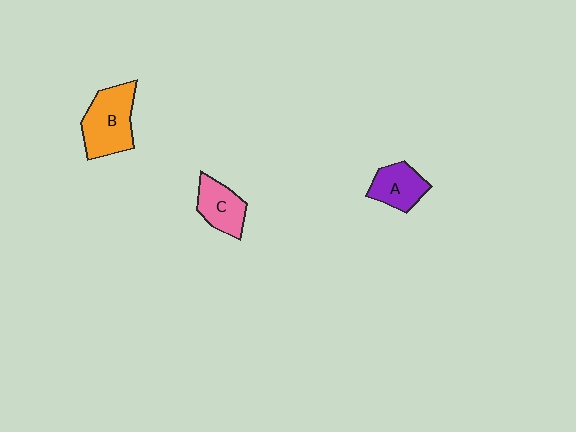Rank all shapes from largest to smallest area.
From largest to smallest: B (orange), C (pink), A (purple).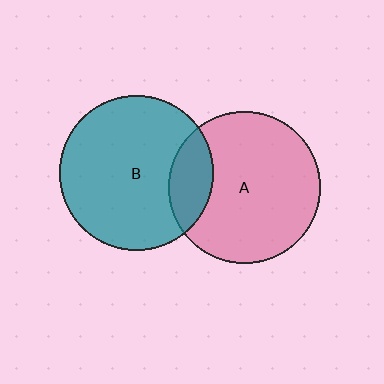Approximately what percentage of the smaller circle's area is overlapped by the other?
Approximately 20%.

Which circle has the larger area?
Circle B (teal).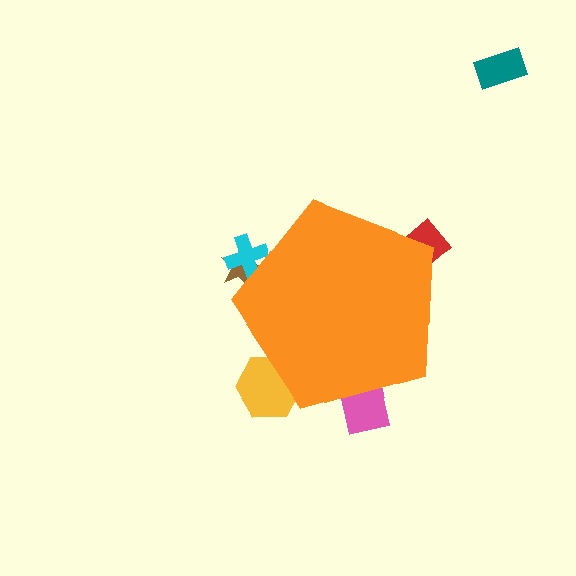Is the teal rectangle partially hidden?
No, the teal rectangle is fully visible.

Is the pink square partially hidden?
Yes, the pink square is partially hidden behind the orange pentagon.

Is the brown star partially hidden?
Yes, the brown star is partially hidden behind the orange pentagon.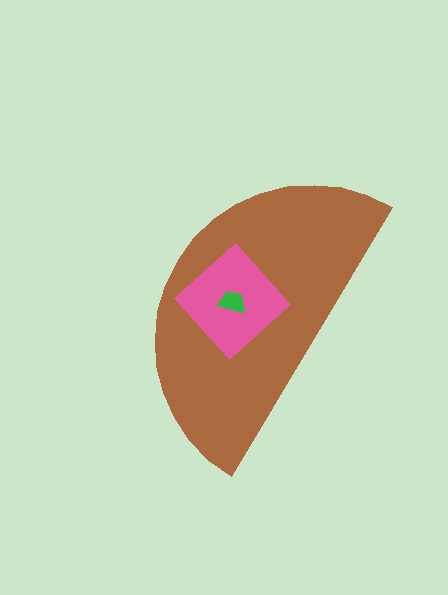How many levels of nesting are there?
3.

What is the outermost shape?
The brown semicircle.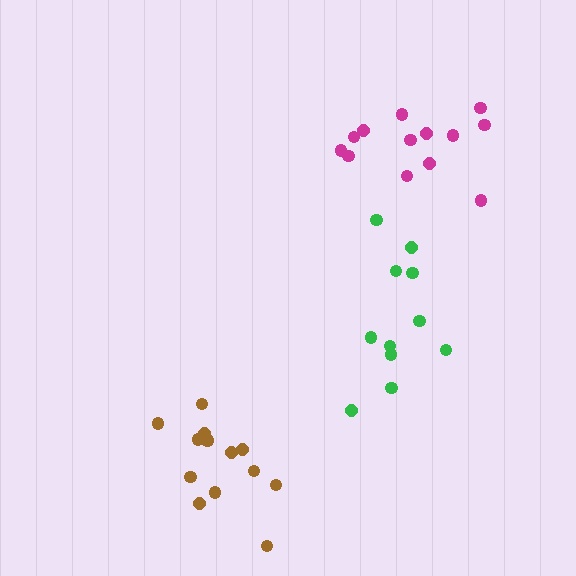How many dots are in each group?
Group 1: 11 dots, Group 2: 13 dots, Group 3: 14 dots (38 total).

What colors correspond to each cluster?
The clusters are colored: green, magenta, brown.